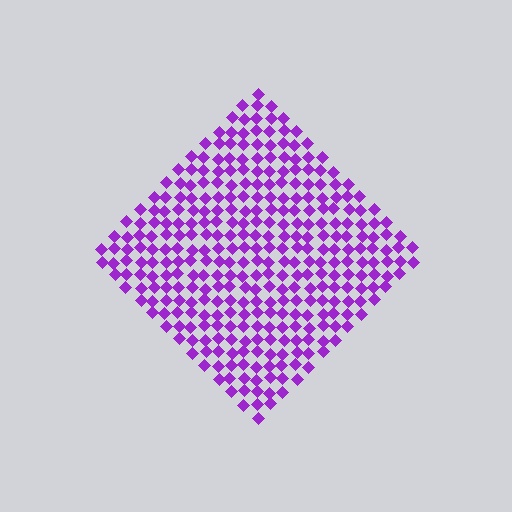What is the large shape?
The large shape is a diamond.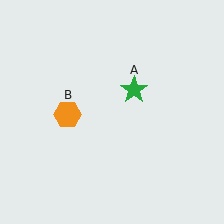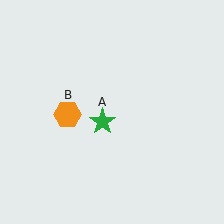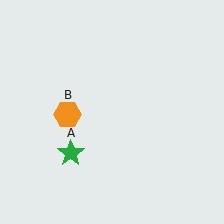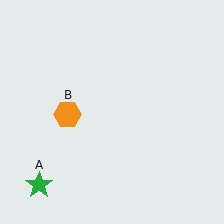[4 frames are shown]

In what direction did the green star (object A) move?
The green star (object A) moved down and to the left.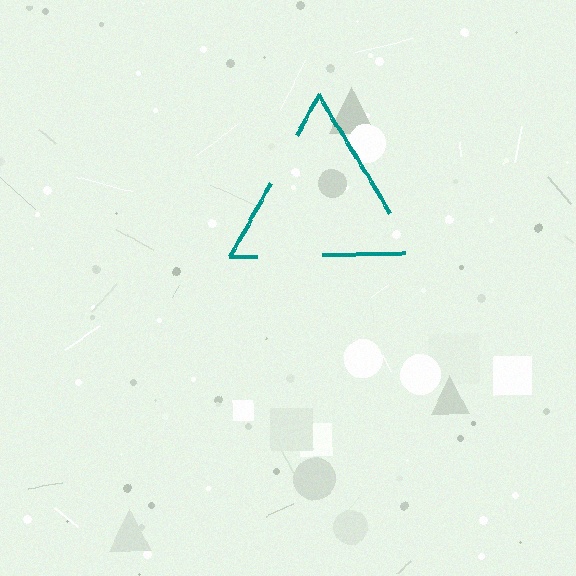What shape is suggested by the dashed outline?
The dashed outline suggests a triangle.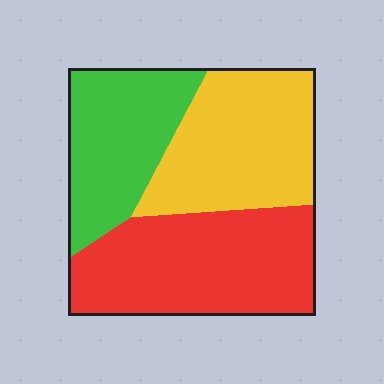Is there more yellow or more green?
Yellow.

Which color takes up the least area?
Green, at roughly 25%.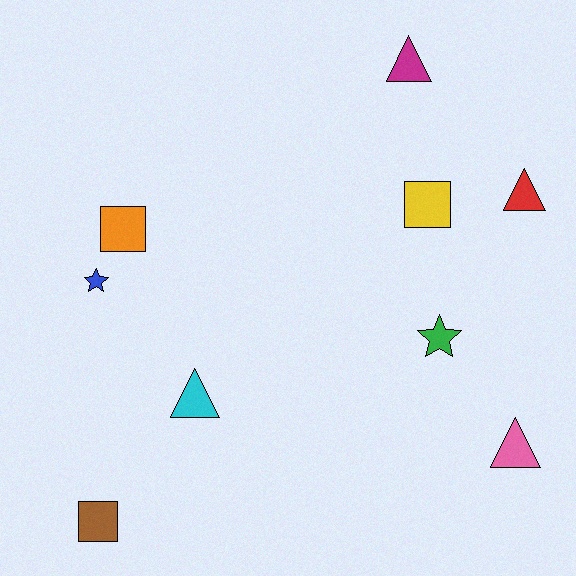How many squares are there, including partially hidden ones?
There are 3 squares.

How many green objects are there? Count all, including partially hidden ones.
There is 1 green object.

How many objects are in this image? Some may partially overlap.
There are 9 objects.